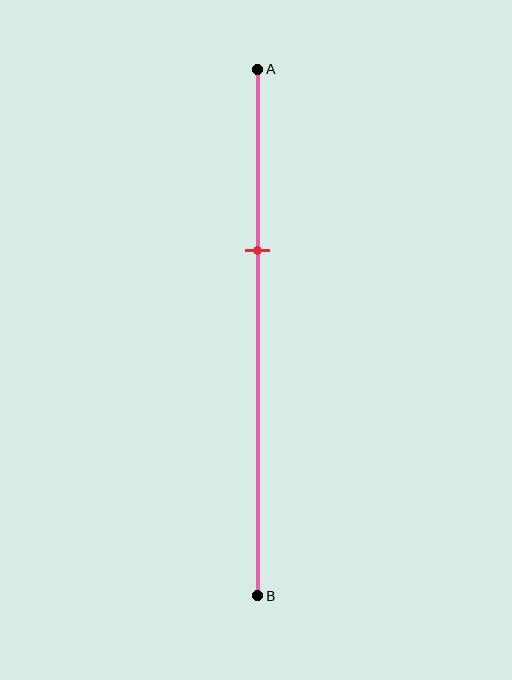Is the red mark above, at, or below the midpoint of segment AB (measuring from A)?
The red mark is above the midpoint of segment AB.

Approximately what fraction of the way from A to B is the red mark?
The red mark is approximately 35% of the way from A to B.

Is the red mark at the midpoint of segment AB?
No, the mark is at about 35% from A, not at the 50% midpoint.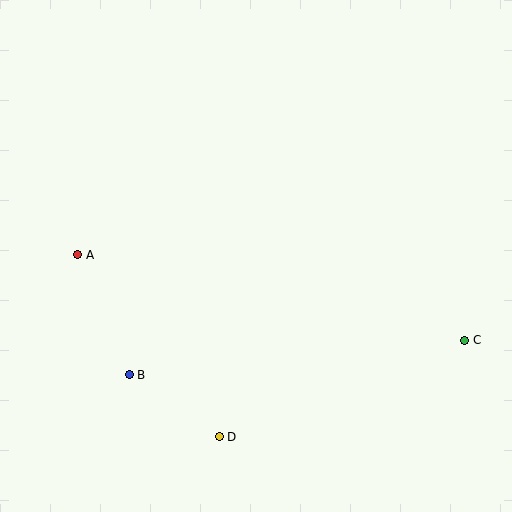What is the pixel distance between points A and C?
The distance between A and C is 396 pixels.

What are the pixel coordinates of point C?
Point C is at (465, 340).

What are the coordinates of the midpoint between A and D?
The midpoint between A and D is at (148, 346).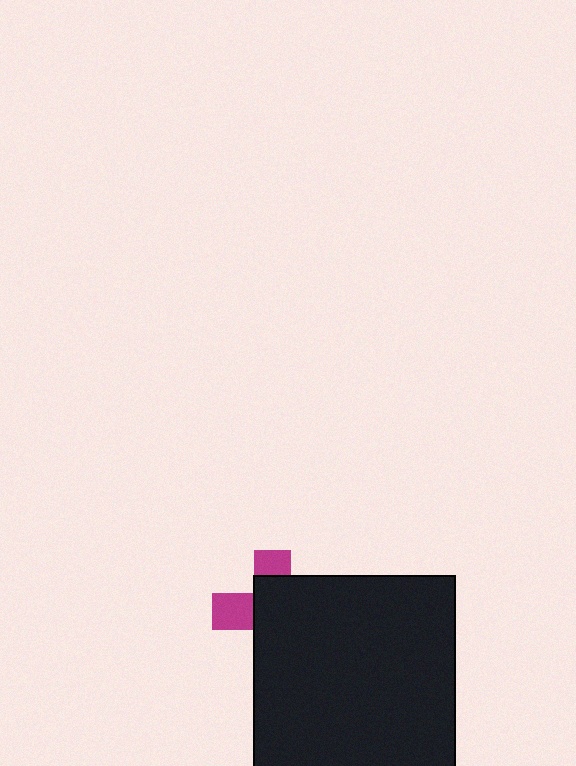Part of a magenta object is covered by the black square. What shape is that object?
It is a cross.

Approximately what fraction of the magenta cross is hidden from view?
Roughly 67% of the magenta cross is hidden behind the black square.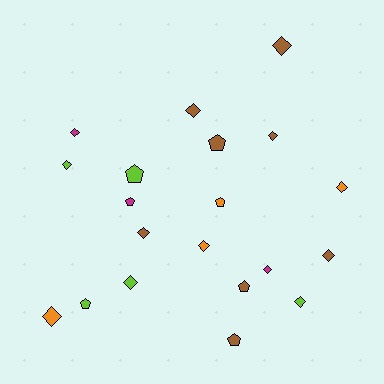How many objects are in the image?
There are 20 objects.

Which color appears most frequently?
Brown, with 8 objects.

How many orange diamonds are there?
There are 3 orange diamonds.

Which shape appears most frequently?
Diamond, with 13 objects.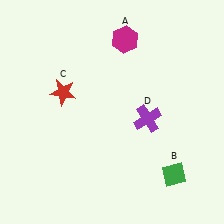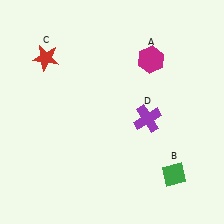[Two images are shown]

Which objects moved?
The objects that moved are: the magenta hexagon (A), the red star (C).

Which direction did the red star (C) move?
The red star (C) moved up.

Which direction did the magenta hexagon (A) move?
The magenta hexagon (A) moved right.